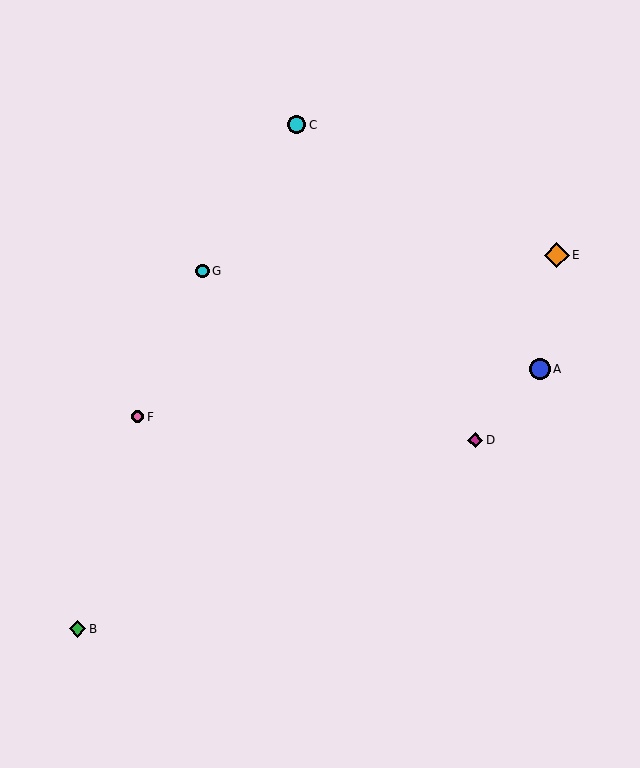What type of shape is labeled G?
Shape G is a cyan circle.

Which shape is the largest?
The orange diamond (labeled E) is the largest.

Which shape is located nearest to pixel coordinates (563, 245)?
The orange diamond (labeled E) at (557, 255) is nearest to that location.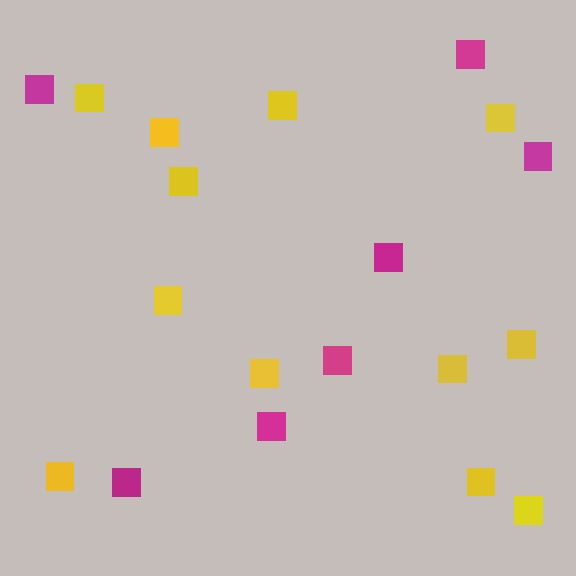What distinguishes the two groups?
There are 2 groups: one group of yellow squares (12) and one group of magenta squares (7).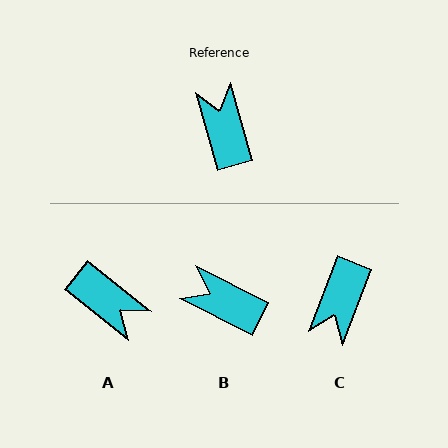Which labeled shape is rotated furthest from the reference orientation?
A, about 144 degrees away.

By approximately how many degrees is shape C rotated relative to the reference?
Approximately 143 degrees counter-clockwise.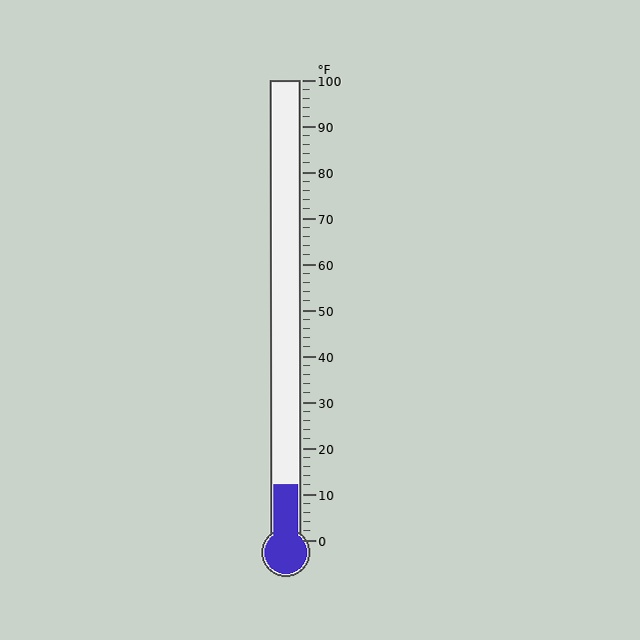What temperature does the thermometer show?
The thermometer shows approximately 12°F.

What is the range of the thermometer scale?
The thermometer scale ranges from 0°F to 100°F.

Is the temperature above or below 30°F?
The temperature is below 30°F.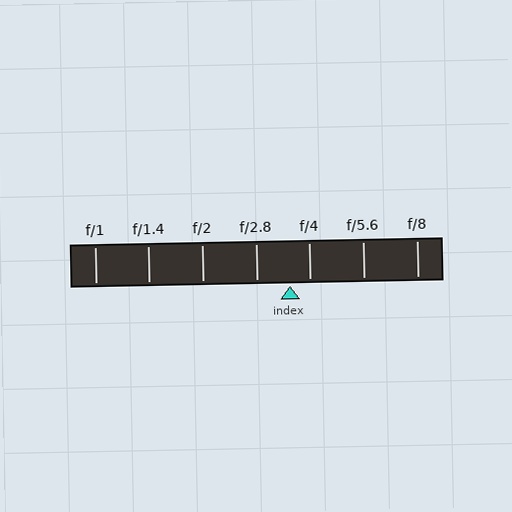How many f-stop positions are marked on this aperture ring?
There are 7 f-stop positions marked.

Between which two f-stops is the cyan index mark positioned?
The index mark is between f/2.8 and f/4.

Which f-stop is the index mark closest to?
The index mark is closest to f/4.